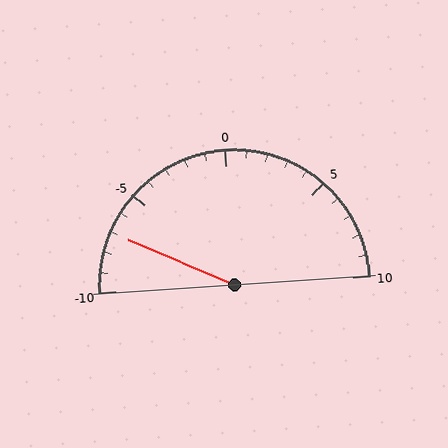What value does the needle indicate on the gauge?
The needle indicates approximately -7.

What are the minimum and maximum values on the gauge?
The gauge ranges from -10 to 10.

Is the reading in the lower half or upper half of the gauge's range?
The reading is in the lower half of the range (-10 to 10).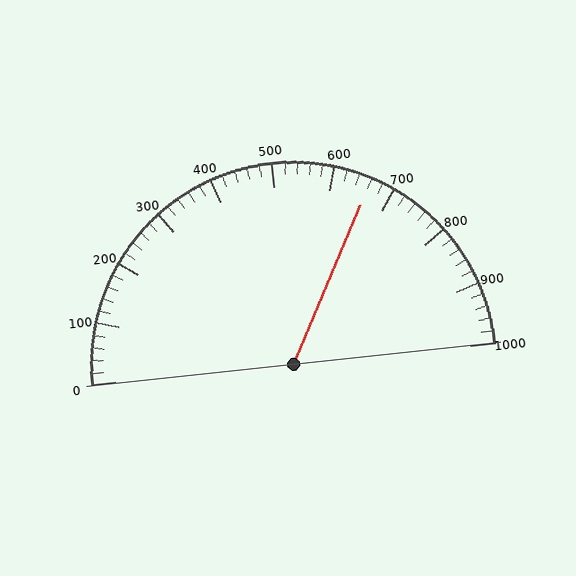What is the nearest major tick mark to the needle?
The nearest major tick mark is 700.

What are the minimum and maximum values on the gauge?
The gauge ranges from 0 to 1000.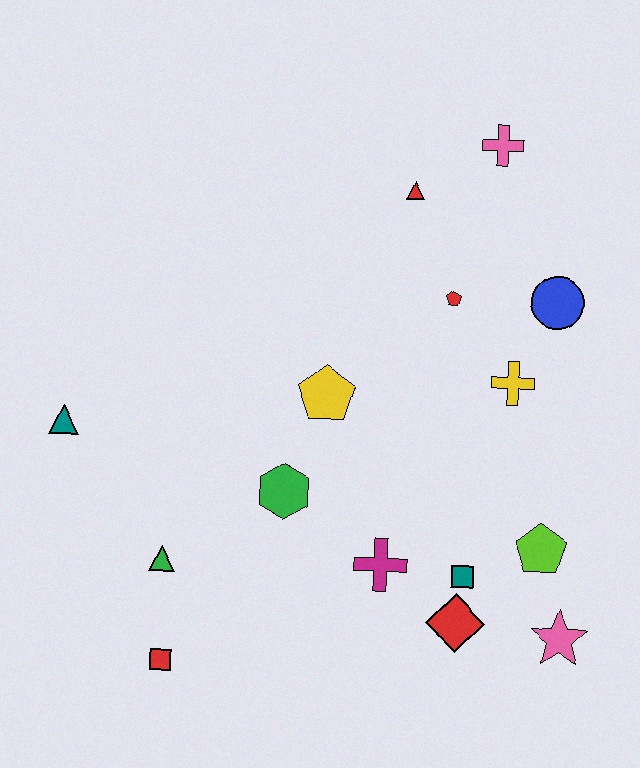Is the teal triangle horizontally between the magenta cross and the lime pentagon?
No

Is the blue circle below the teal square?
No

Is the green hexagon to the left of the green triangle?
No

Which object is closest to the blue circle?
The yellow cross is closest to the blue circle.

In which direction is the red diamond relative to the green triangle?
The red diamond is to the right of the green triangle.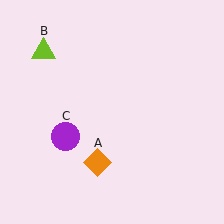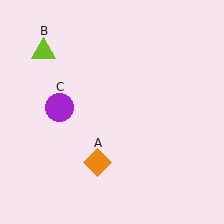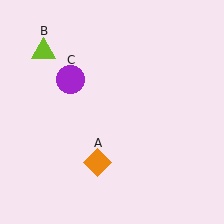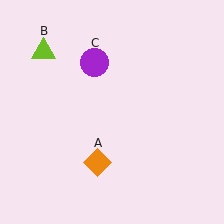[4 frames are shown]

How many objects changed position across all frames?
1 object changed position: purple circle (object C).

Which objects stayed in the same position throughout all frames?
Orange diamond (object A) and lime triangle (object B) remained stationary.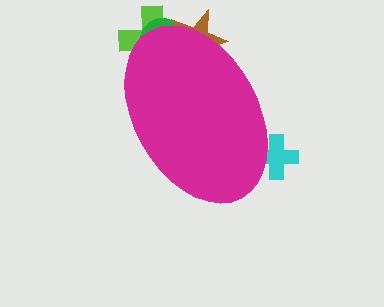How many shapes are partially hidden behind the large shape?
4 shapes are partially hidden.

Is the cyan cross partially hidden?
Yes, the cyan cross is partially hidden behind the magenta ellipse.